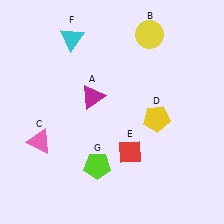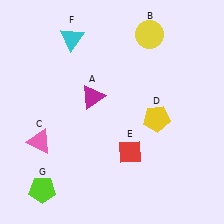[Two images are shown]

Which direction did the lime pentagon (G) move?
The lime pentagon (G) moved left.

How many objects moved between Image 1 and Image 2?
1 object moved between the two images.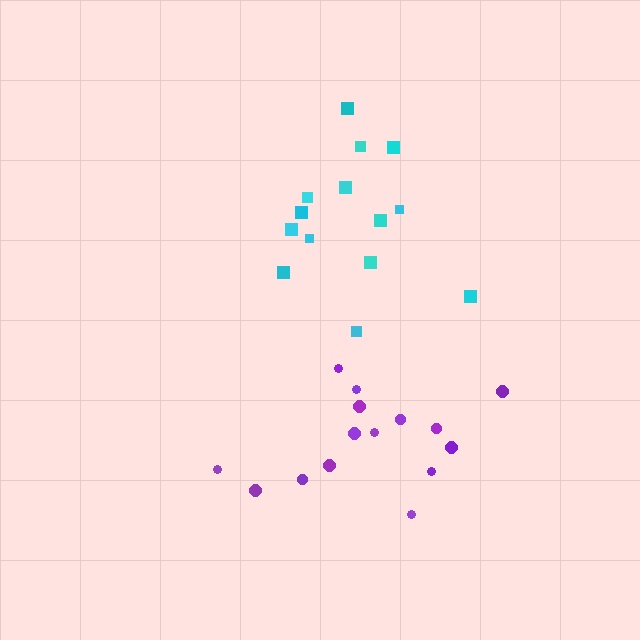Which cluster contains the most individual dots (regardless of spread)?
Purple (15).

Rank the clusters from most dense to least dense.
purple, cyan.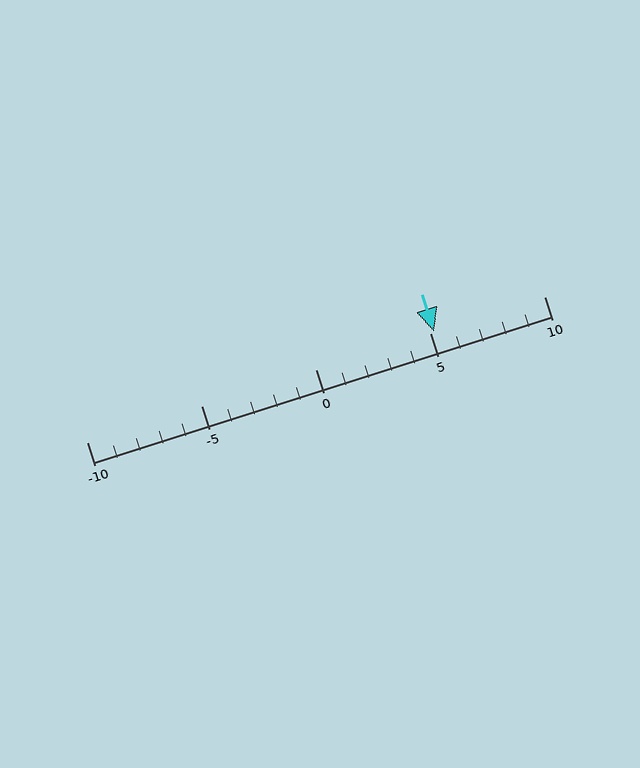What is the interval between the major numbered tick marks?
The major tick marks are spaced 5 units apart.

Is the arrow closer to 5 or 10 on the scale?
The arrow is closer to 5.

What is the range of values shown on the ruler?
The ruler shows values from -10 to 10.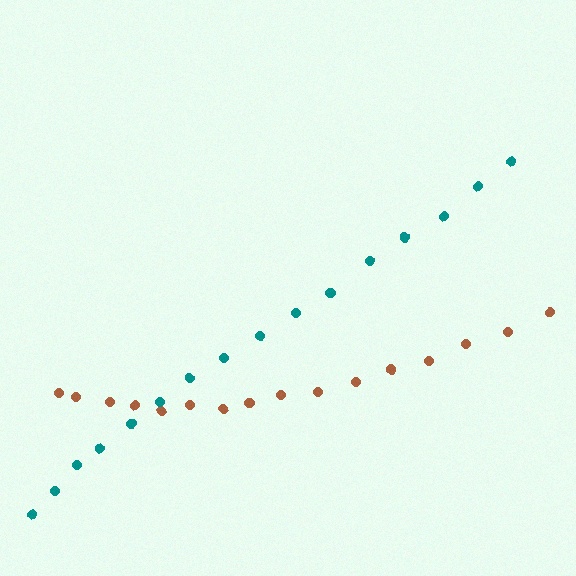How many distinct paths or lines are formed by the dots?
There are 2 distinct paths.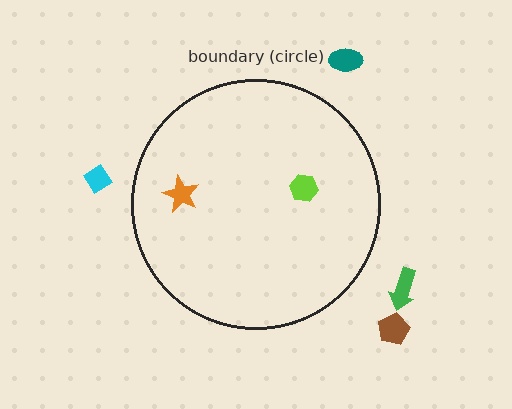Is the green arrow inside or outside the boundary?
Outside.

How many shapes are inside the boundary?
2 inside, 4 outside.